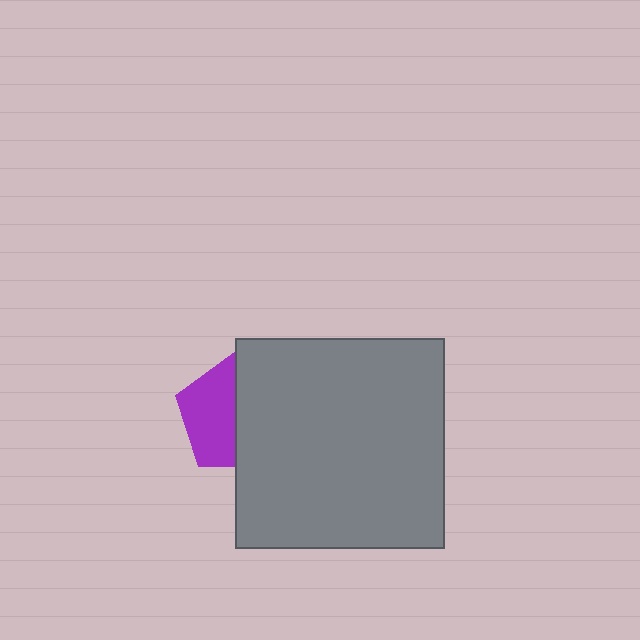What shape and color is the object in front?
The object in front is a gray square.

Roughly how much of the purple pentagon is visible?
About half of it is visible (roughly 50%).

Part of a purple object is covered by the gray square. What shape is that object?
It is a pentagon.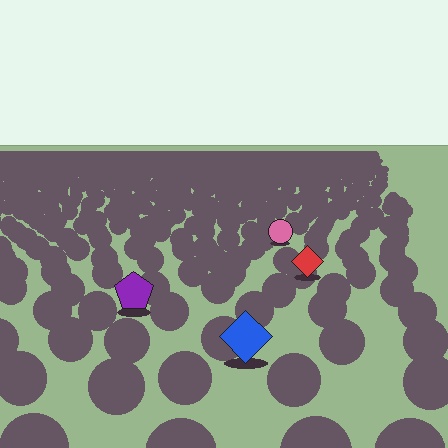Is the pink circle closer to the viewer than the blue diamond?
No. The blue diamond is closer — you can tell from the texture gradient: the ground texture is coarser near it.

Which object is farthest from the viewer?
The pink circle is farthest from the viewer. It appears smaller and the ground texture around it is denser.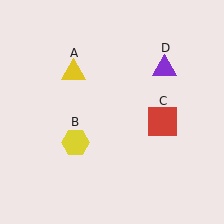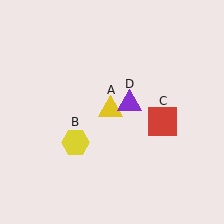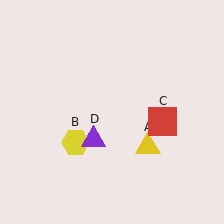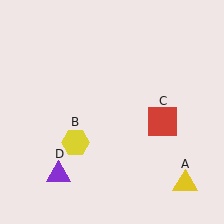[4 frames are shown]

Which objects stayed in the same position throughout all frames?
Yellow hexagon (object B) and red square (object C) remained stationary.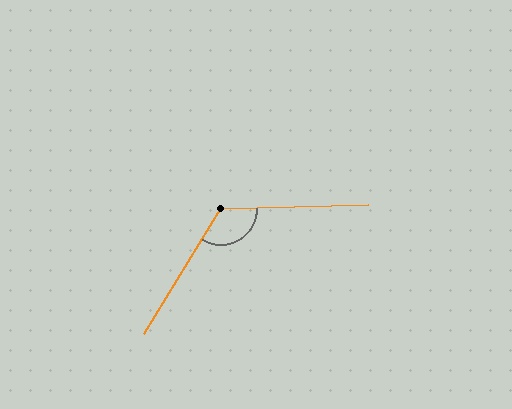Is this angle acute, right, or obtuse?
It is obtuse.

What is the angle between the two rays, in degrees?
Approximately 123 degrees.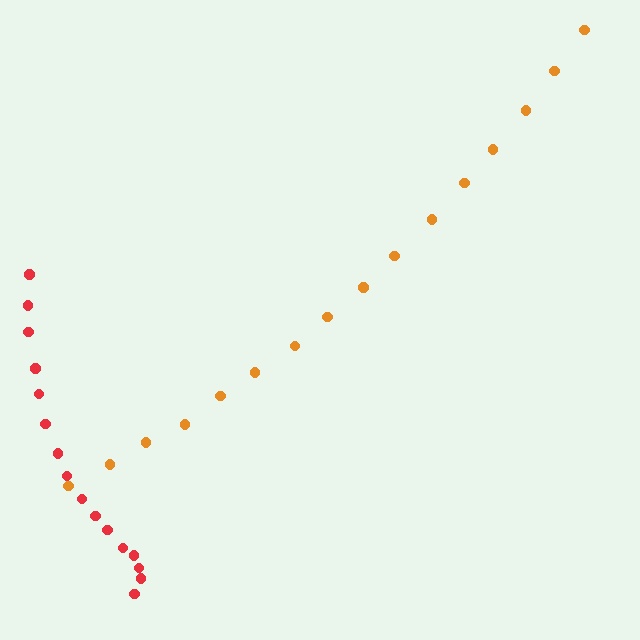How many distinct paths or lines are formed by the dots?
There are 2 distinct paths.